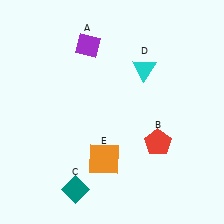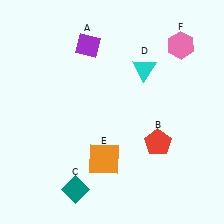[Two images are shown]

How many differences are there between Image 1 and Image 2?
There is 1 difference between the two images.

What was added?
A pink hexagon (F) was added in Image 2.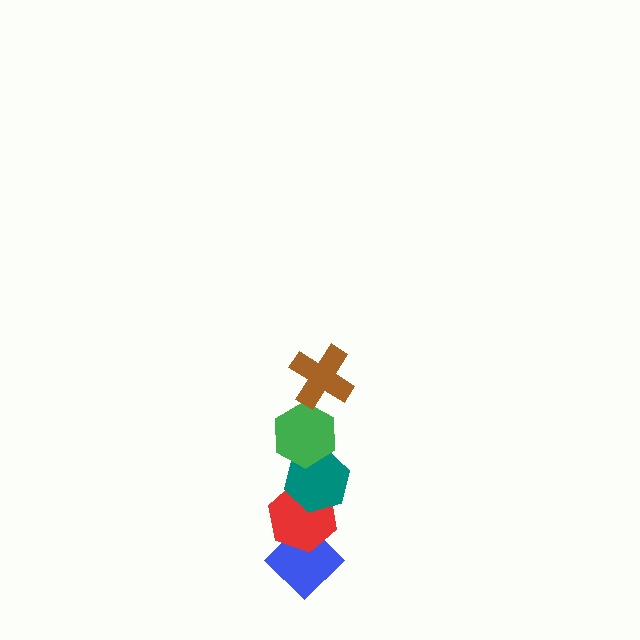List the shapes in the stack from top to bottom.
From top to bottom: the brown cross, the green hexagon, the teal hexagon, the red hexagon, the blue diamond.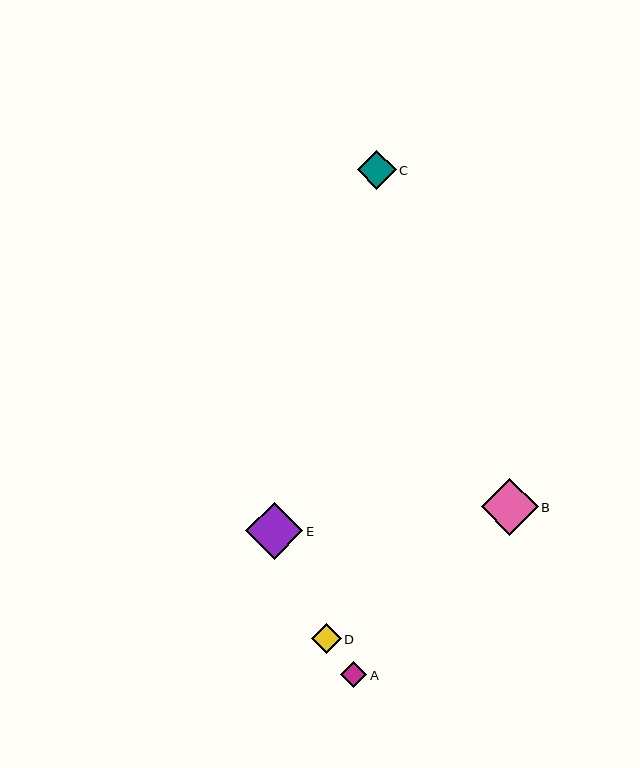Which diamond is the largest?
Diamond B is the largest with a size of approximately 57 pixels.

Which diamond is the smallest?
Diamond A is the smallest with a size of approximately 26 pixels.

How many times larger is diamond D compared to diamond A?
Diamond D is approximately 1.2 times the size of diamond A.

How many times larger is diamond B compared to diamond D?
Diamond B is approximately 1.9 times the size of diamond D.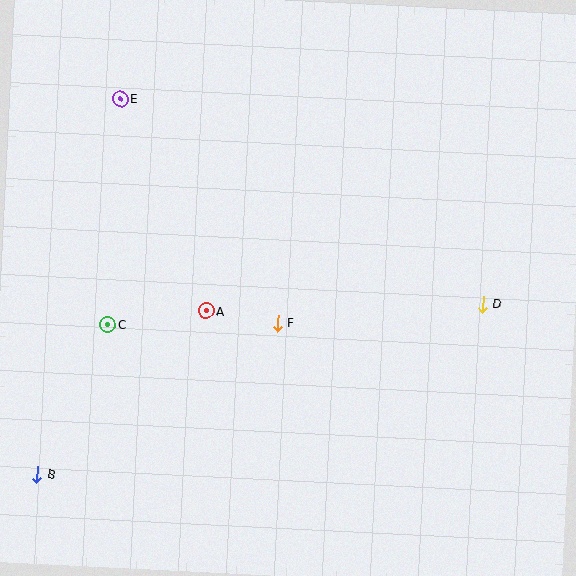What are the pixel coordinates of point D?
Point D is at (483, 304).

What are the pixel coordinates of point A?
Point A is at (206, 311).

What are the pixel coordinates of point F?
Point F is at (277, 323).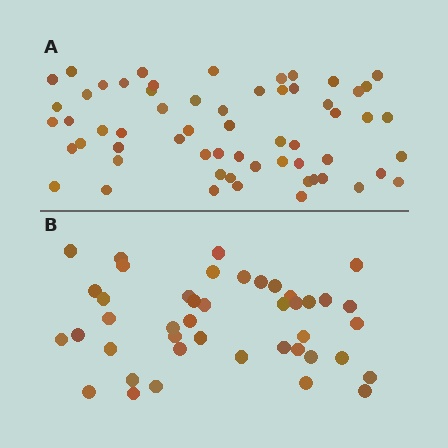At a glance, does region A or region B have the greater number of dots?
Region A (the top region) has more dots.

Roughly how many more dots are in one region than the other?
Region A has approximately 15 more dots than region B.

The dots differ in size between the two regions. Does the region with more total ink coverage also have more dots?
No. Region B has more total ink coverage because its dots are larger, but region A actually contains more individual dots. Total area can be misleading — the number of items is what matters here.